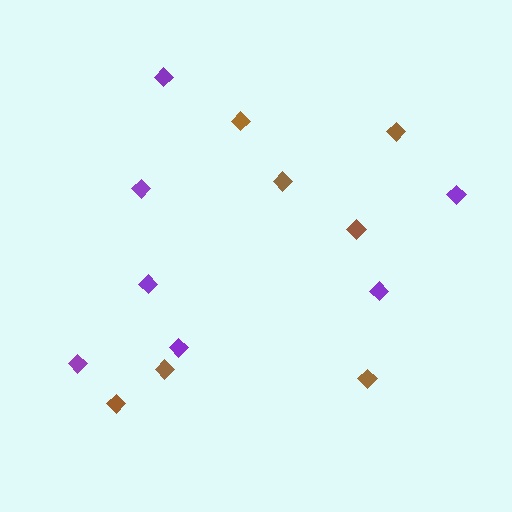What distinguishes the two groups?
There are 2 groups: one group of brown diamonds (7) and one group of purple diamonds (7).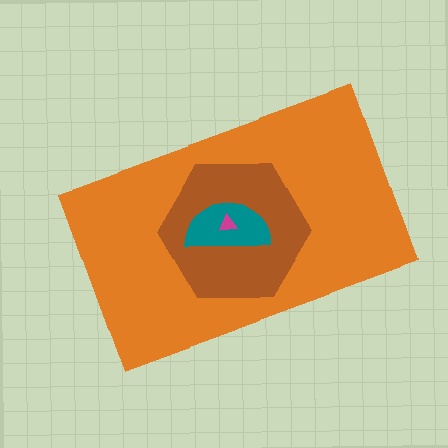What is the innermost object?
The magenta triangle.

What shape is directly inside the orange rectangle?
The brown hexagon.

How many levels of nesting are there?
4.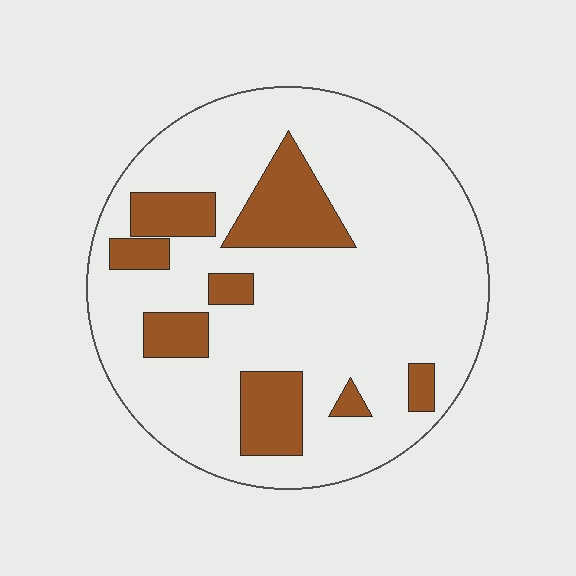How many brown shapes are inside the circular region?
8.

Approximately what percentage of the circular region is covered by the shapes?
Approximately 20%.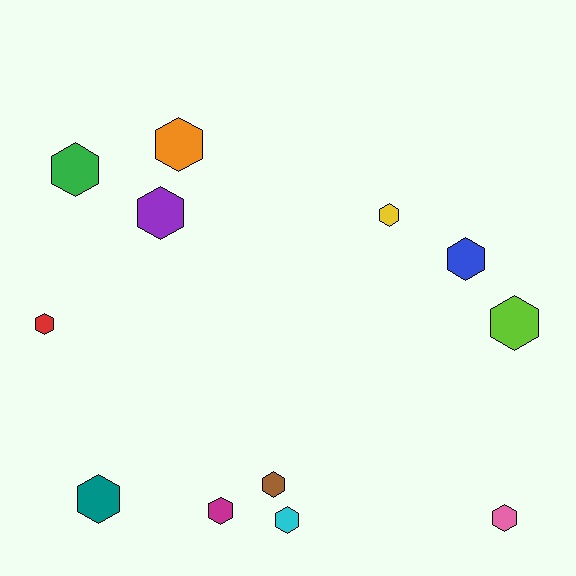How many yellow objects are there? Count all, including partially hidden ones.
There is 1 yellow object.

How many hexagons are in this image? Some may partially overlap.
There are 12 hexagons.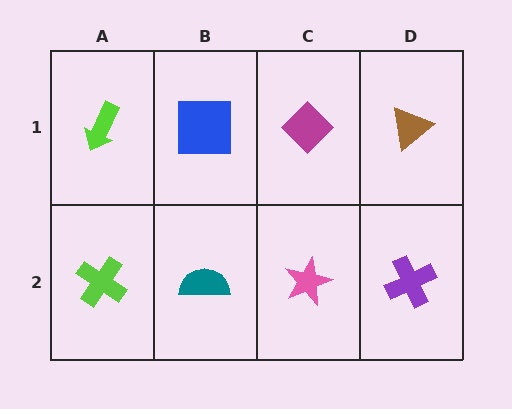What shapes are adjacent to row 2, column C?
A magenta diamond (row 1, column C), a teal semicircle (row 2, column B), a purple cross (row 2, column D).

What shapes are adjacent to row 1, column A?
A lime cross (row 2, column A), a blue square (row 1, column B).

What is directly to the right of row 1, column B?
A magenta diamond.